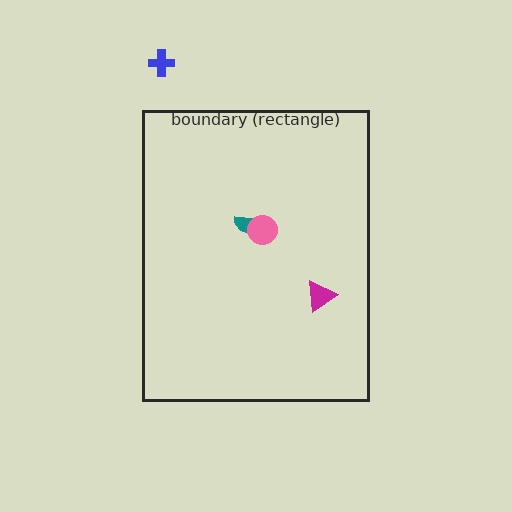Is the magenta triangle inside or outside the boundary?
Inside.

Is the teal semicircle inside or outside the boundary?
Inside.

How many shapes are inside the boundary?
3 inside, 1 outside.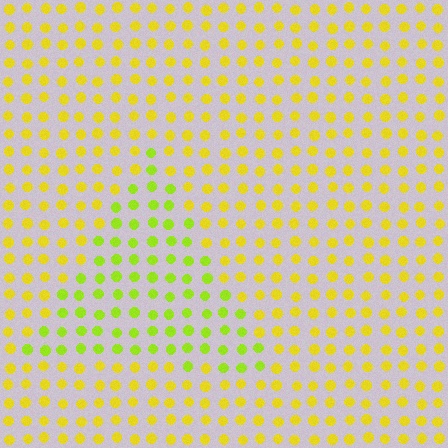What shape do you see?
I see a triangle.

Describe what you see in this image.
The image is filled with small yellow elements in a uniform arrangement. A triangle-shaped region is visible where the elements are tinted to a slightly different hue, forming a subtle color boundary.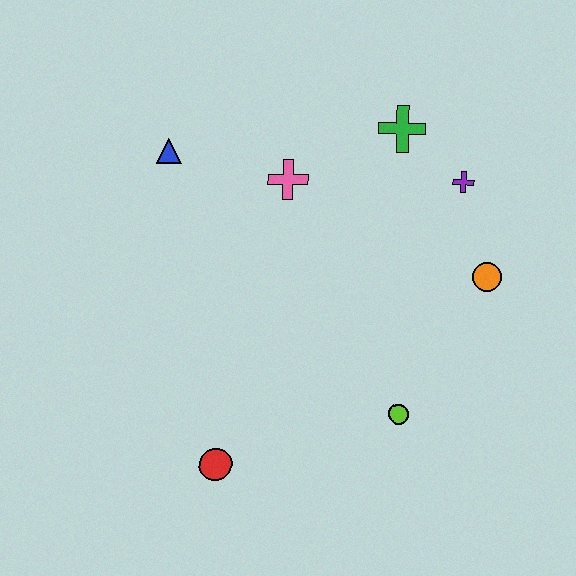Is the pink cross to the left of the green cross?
Yes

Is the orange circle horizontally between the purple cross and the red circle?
No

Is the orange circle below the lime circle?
No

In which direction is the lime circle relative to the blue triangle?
The lime circle is below the blue triangle.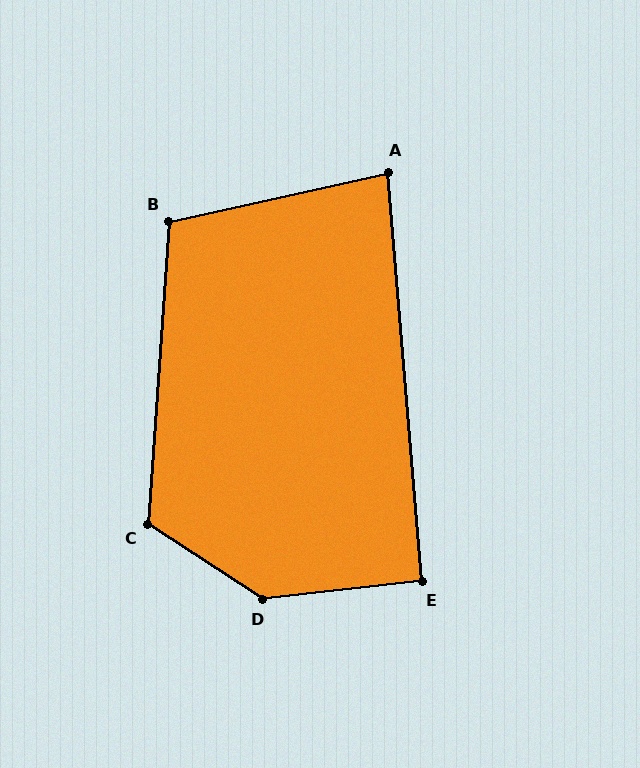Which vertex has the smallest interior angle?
A, at approximately 82 degrees.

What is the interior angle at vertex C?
Approximately 119 degrees (obtuse).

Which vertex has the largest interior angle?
D, at approximately 141 degrees.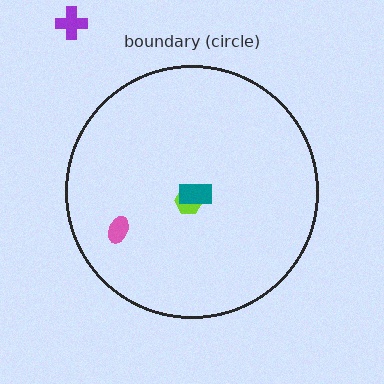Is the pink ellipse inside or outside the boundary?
Inside.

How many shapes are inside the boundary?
3 inside, 1 outside.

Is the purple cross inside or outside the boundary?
Outside.